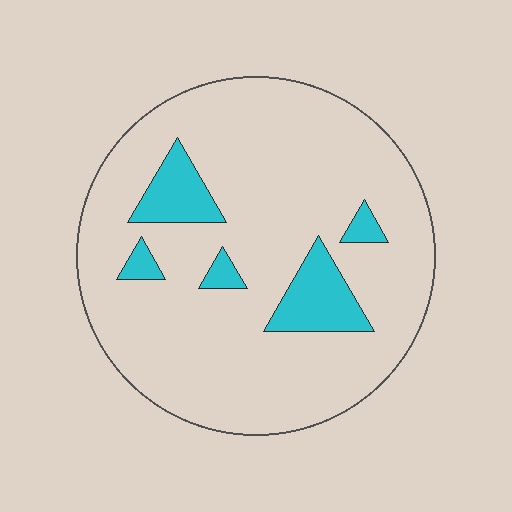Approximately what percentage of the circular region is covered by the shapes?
Approximately 15%.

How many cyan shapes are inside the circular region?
5.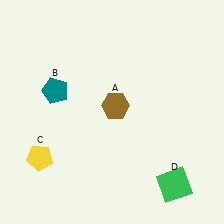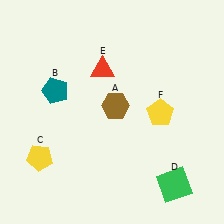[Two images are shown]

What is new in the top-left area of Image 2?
A red triangle (E) was added in the top-left area of Image 2.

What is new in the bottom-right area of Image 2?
A yellow pentagon (F) was added in the bottom-right area of Image 2.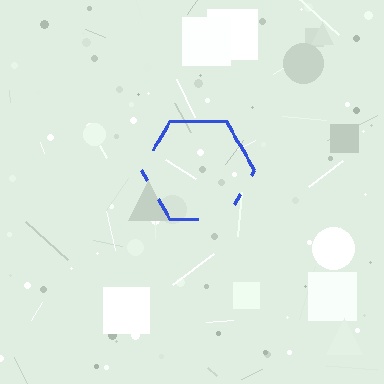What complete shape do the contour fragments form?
The contour fragments form a hexagon.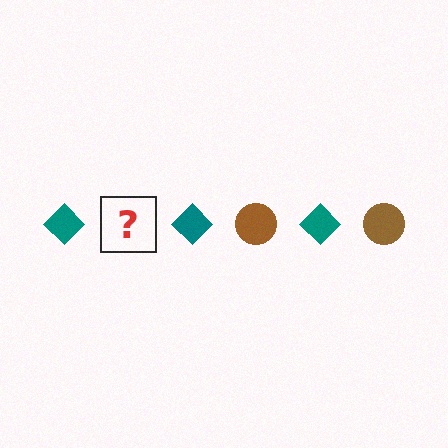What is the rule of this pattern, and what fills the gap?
The rule is that the pattern alternates between teal diamond and brown circle. The gap should be filled with a brown circle.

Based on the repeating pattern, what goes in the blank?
The blank should be a brown circle.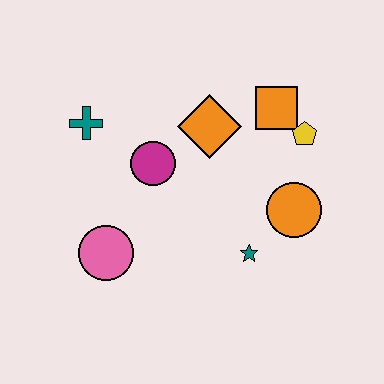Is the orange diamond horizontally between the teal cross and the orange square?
Yes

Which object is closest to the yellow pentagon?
The orange square is closest to the yellow pentagon.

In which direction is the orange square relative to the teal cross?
The orange square is to the right of the teal cross.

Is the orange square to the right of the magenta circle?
Yes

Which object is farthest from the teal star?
The teal cross is farthest from the teal star.